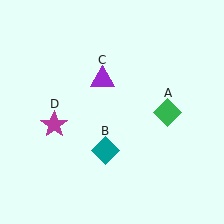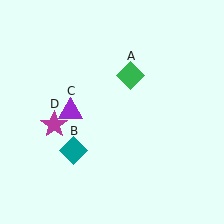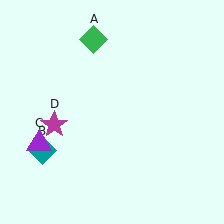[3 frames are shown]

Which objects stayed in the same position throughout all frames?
Magenta star (object D) remained stationary.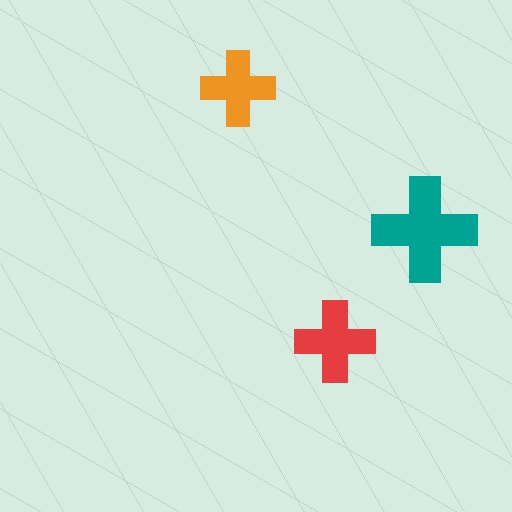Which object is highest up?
The orange cross is topmost.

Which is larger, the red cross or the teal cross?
The teal one.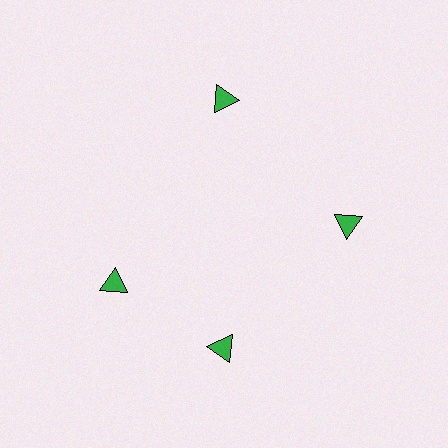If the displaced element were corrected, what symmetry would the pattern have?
It would have 4-fold rotational symmetry — the pattern would map onto itself every 90 degrees.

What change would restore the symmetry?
The symmetry would be restored by rotating it back into even spacing with its neighbors so that all 4 triangles sit at equal angles and equal distance from the center.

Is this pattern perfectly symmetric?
No. The 4 green triangles are arranged in a ring, but one element near the 9 o'clock position is rotated out of alignment along the ring, breaking the 4-fold rotational symmetry.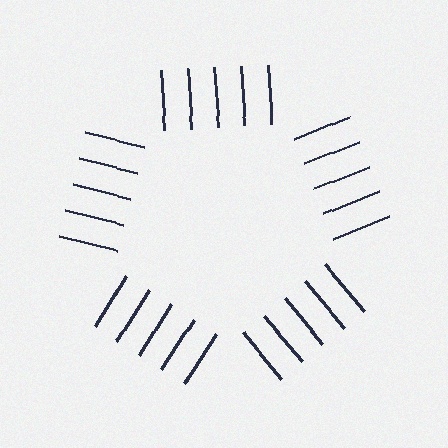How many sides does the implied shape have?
5 sides — the line-ends trace a pentagon.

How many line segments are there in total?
25 — 5 along each of the 5 edges.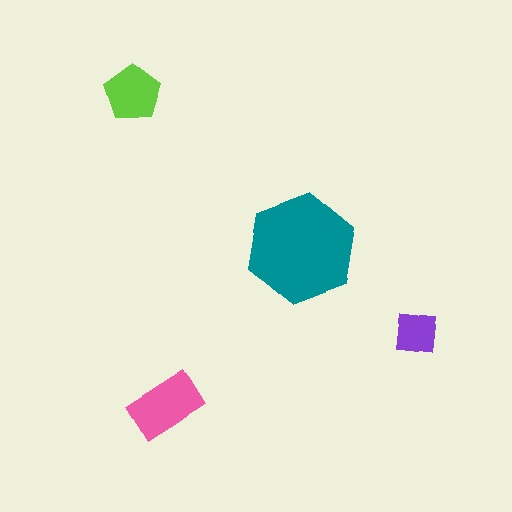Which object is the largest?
The teal hexagon.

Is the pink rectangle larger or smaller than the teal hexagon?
Smaller.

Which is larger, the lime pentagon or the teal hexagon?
The teal hexagon.